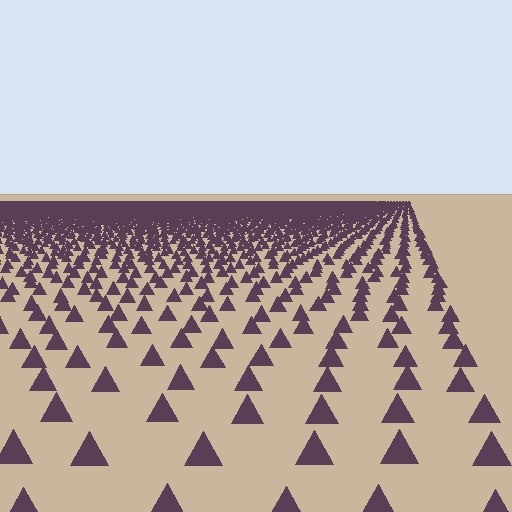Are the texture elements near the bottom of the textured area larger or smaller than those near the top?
Larger. Near the bottom, elements are closer to the viewer and appear at a bigger on-screen size.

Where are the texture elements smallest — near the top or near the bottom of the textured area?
Near the top.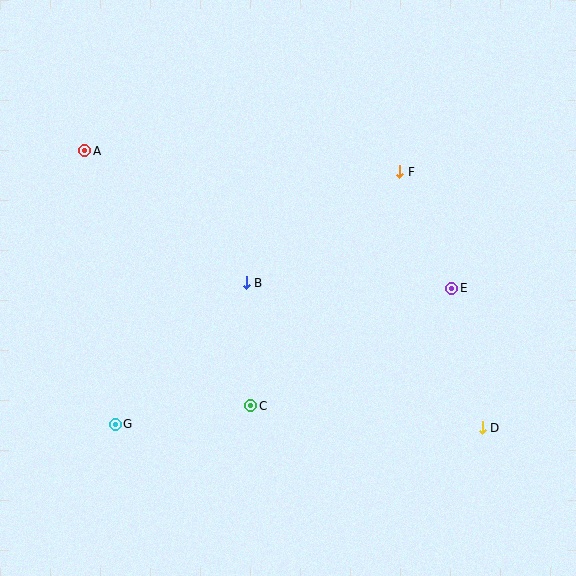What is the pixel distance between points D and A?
The distance between D and A is 484 pixels.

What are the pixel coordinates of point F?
Point F is at (400, 172).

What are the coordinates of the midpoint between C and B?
The midpoint between C and B is at (248, 344).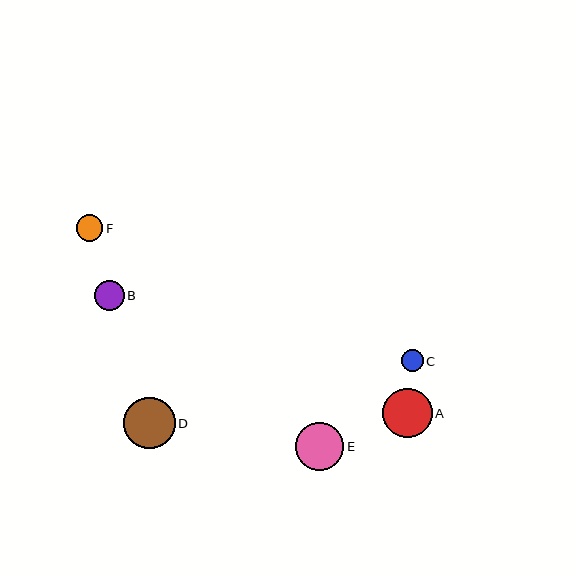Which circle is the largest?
Circle D is the largest with a size of approximately 51 pixels.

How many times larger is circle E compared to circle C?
Circle E is approximately 2.2 times the size of circle C.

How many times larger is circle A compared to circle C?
Circle A is approximately 2.3 times the size of circle C.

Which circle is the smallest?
Circle C is the smallest with a size of approximately 22 pixels.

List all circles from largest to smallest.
From largest to smallest: D, A, E, B, F, C.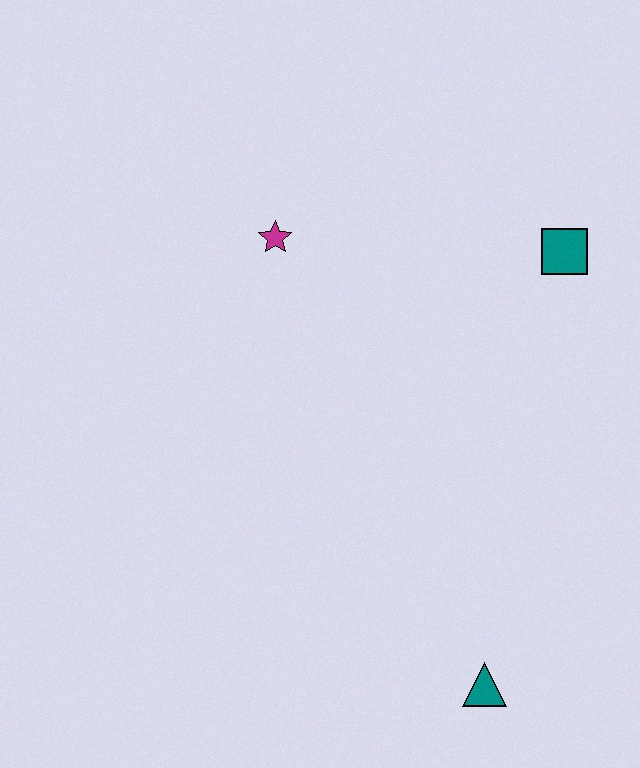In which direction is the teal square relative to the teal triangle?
The teal square is above the teal triangle.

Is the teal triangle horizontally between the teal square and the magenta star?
Yes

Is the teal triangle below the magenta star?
Yes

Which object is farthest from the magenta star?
The teal triangle is farthest from the magenta star.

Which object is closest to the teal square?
The magenta star is closest to the teal square.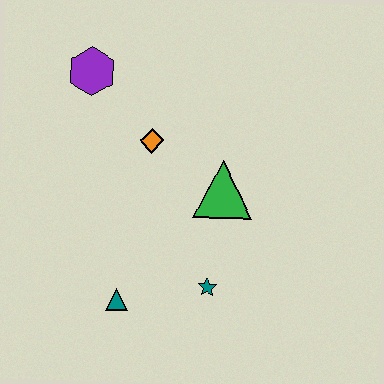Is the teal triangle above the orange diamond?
No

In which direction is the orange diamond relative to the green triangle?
The orange diamond is to the left of the green triangle.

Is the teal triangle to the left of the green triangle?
Yes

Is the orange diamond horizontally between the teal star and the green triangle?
No